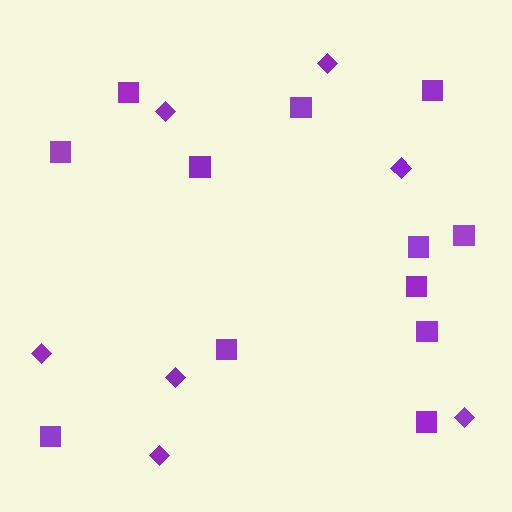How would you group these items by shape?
There are 2 groups: one group of squares (12) and one group of diamonds (7).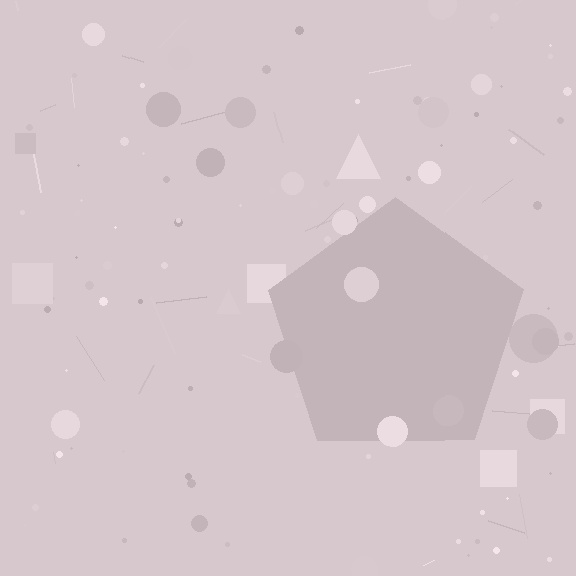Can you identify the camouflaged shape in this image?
The camouflaged shape is a pentagon.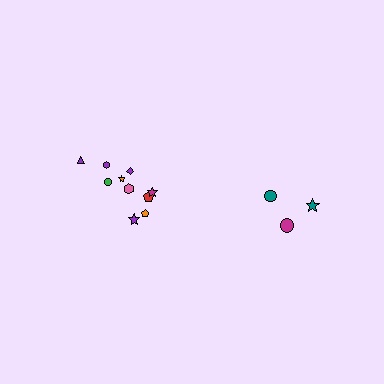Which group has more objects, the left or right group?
The left group.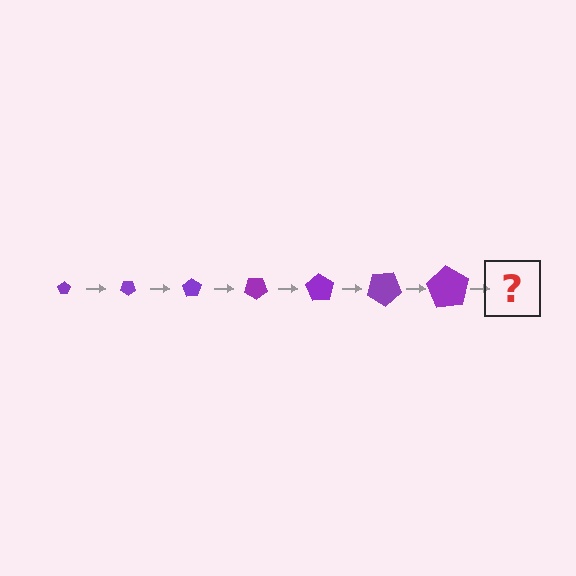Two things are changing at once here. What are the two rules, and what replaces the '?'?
The two rules are that the pentagon grows larger each step and it rotates 35 degrees each step. The '?' should be a pentagon, larger than the previous one and rotated 245 degrees from the start.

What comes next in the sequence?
The next element should be a pentagon, larger than the previous one and rotated 245 degrees from the start.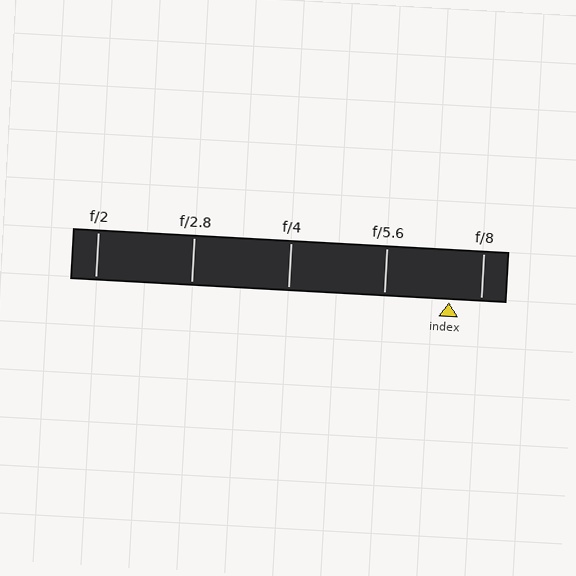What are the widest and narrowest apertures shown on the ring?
The widest aperture shown is f/2 and the narrowest is f/8.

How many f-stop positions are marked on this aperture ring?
There are 5 f-stop positions marked.